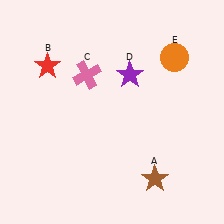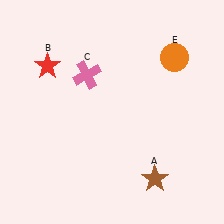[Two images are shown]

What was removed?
The purple star (D) was removed in Image 2.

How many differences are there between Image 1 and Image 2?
There is 1 difference between the two images.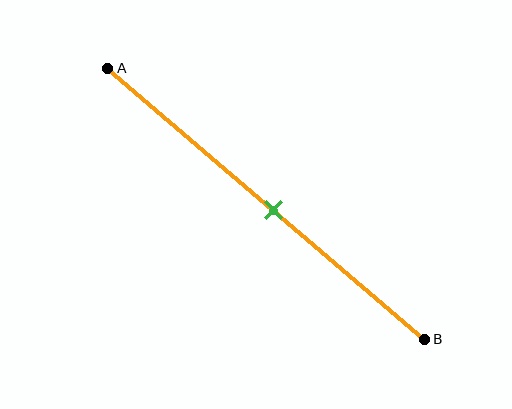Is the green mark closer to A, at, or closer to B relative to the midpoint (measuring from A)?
The green mark is approximately at the midpoint of segment AB.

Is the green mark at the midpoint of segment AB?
Yes, the mark is approximately at the midpoint.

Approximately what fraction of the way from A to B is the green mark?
The green mark is approximately 50% of the way from A to B.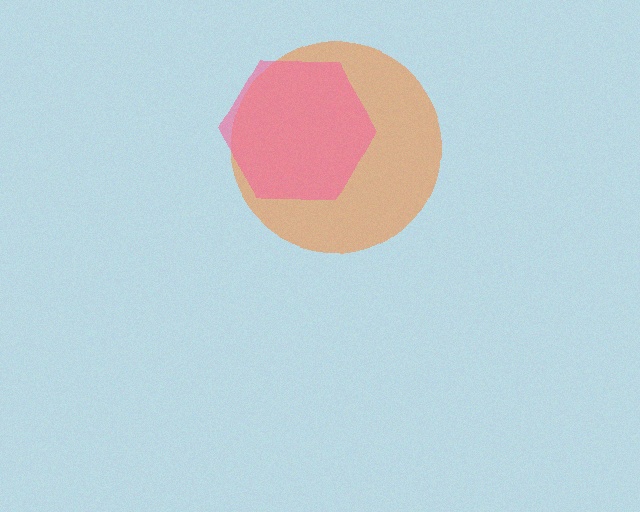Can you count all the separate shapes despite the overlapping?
Yes, there are 2 separate shapes.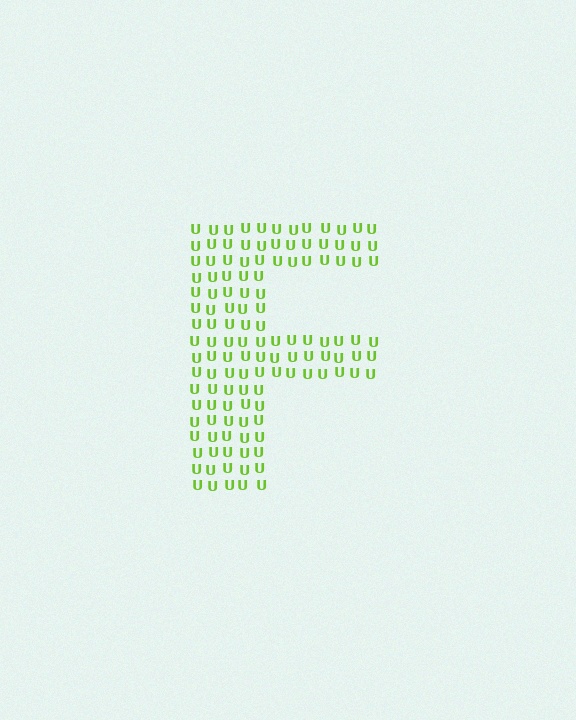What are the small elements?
The small elements are letter U's.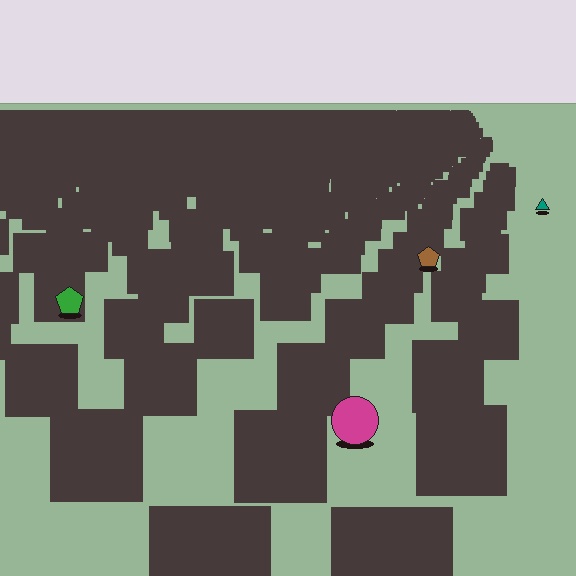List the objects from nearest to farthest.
From nearest to farthest: the magenta circle, the green pentagon, the brown pentagon, the teal triangle.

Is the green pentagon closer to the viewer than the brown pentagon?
Yes. The green pentagon is closer — you can tell from the texture gradient: the ground texture is coarser near it.